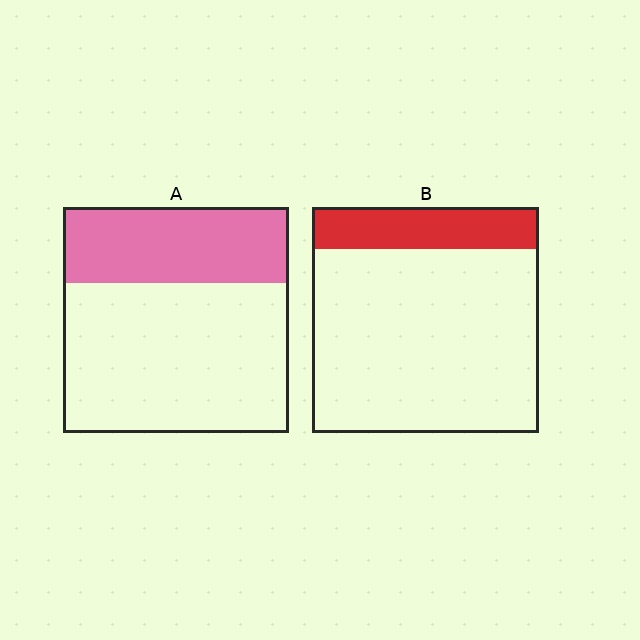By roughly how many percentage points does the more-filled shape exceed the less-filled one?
By roughly 15 percentage points (A over B).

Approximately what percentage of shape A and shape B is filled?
A is approximately 35% and B is approximately 20%.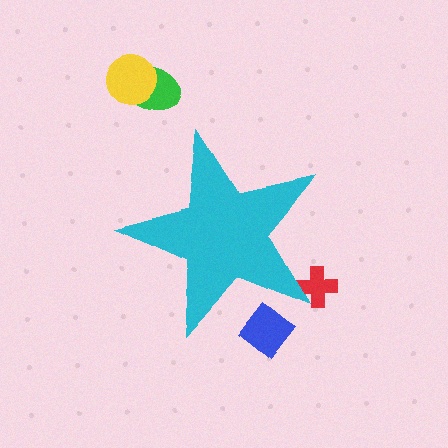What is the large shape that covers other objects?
A cyan star.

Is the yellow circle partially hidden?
No, the yellow circle is fully visible.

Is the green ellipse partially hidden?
No, the green ellipse is fully visible.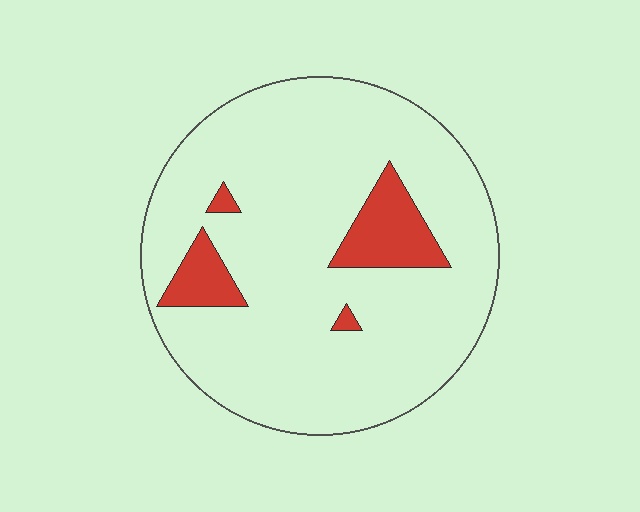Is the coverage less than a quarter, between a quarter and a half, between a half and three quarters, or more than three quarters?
Less than a quarter.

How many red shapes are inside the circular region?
4.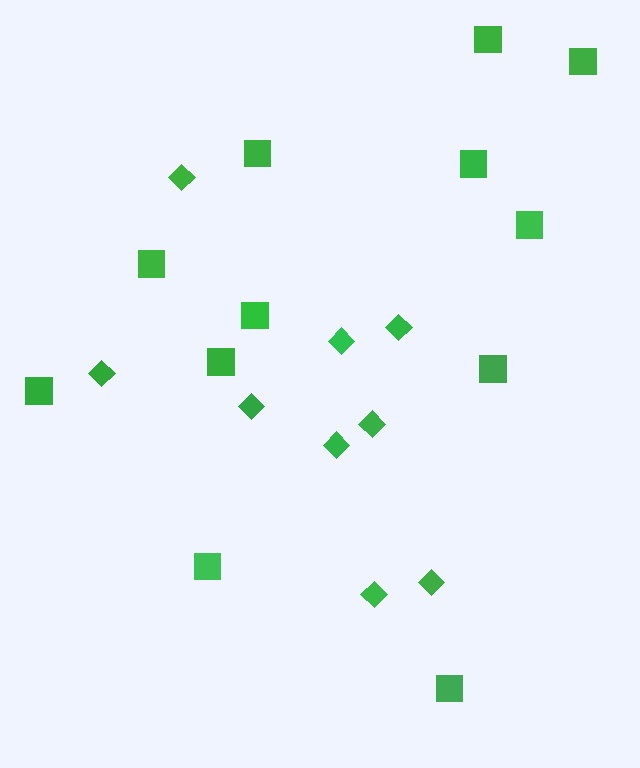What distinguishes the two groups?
There are 2 groups: one group of squares (12) and one group of diamonds (9).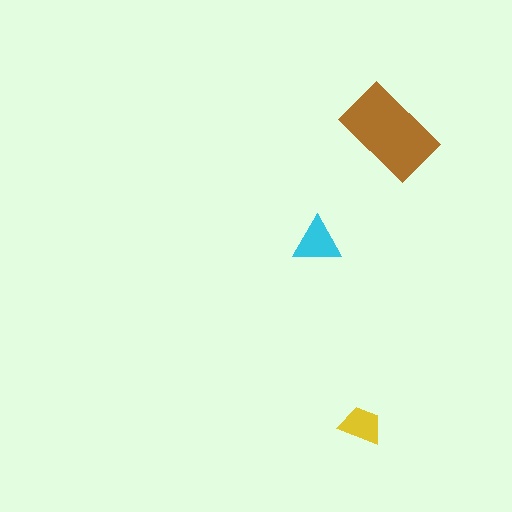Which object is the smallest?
The yellow trapezoid.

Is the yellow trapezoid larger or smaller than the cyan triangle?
Smaller.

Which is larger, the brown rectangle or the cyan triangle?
The brown rectangle.